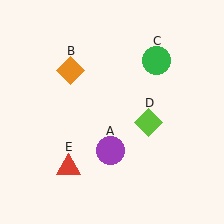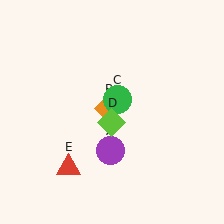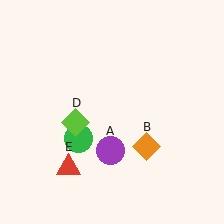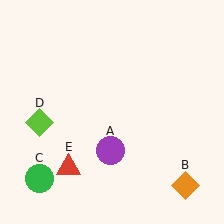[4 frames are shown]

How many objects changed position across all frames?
3 objects changed position: orange diamond (object B), green circle (object C), lime diamond (object D).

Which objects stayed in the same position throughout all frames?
Purple circle (object A) and red triangle (object E) remained stationary.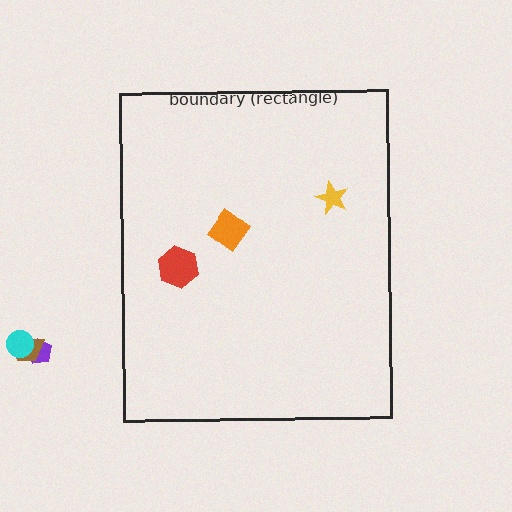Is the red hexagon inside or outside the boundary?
Inside.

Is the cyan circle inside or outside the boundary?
Outside.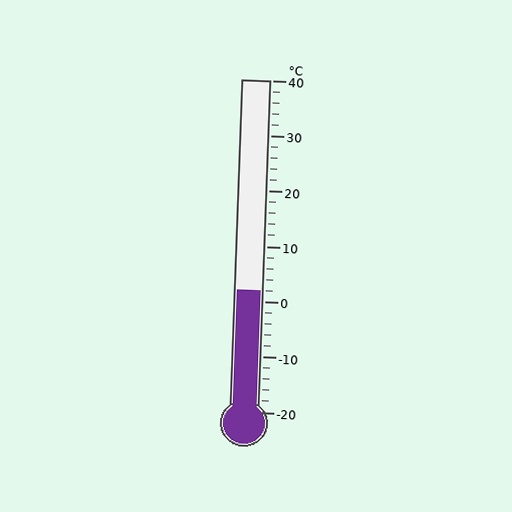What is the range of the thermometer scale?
The thermometer scale ranges from -20°C to 40°C.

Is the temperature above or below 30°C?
The temperature is below 30°C.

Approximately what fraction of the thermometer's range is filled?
The thermometer is filled to approximately 35% of its range.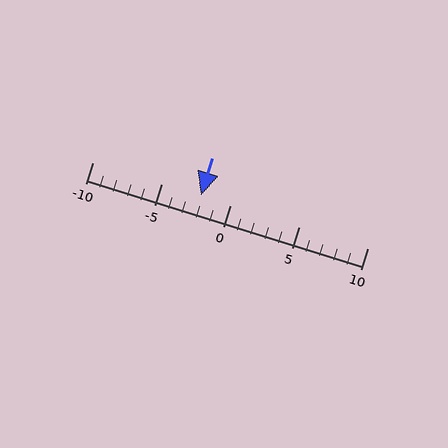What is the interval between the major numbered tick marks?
The major tick marks are spaced 5 units apart.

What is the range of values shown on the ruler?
The ruler shows values from -10 to 10.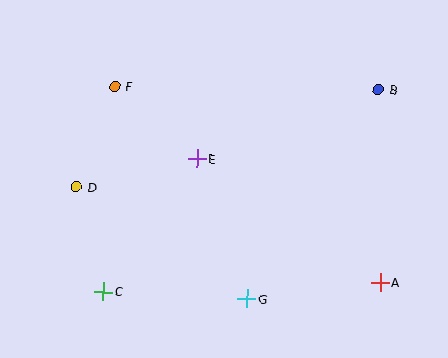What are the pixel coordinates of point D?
Point D is at (77, 187).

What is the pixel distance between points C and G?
The distance between C and G is 144 pixels.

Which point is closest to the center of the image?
Point E at (197, 159) is closest to the center.